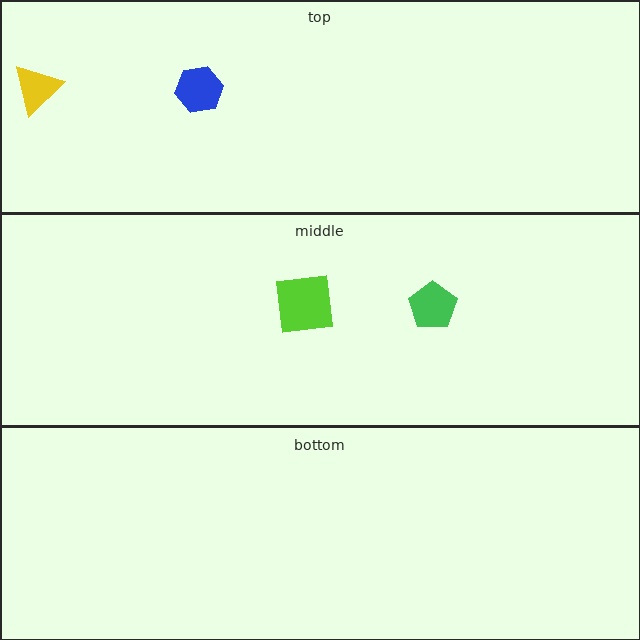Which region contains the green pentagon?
The middle region.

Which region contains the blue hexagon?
The top region.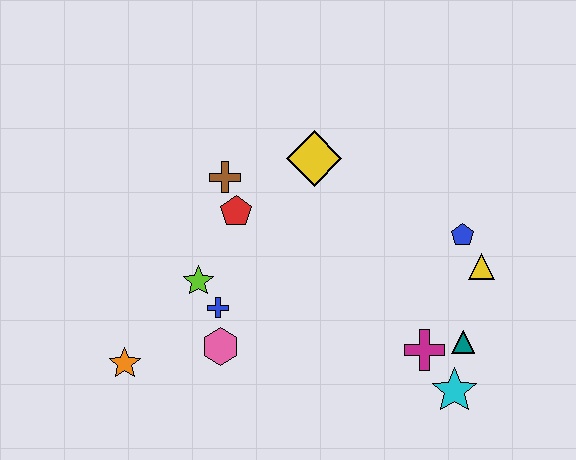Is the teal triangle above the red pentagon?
No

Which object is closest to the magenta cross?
The teal triangle is closest to the magenta cross.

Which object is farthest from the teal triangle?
The orange star is farthest from the teal triangle.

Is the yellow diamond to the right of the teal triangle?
No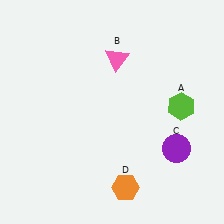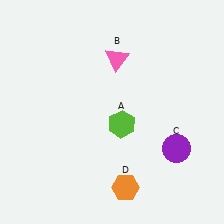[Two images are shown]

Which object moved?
The lime hexagon (A) moved left.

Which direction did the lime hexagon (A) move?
The lime hexagon (A) moved left.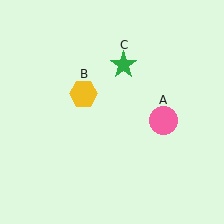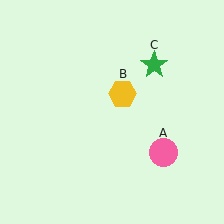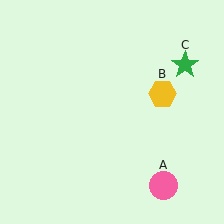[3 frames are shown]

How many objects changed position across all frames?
3 objects changed position: pink circle (object A), yellow hexagon (object B), green star (object C).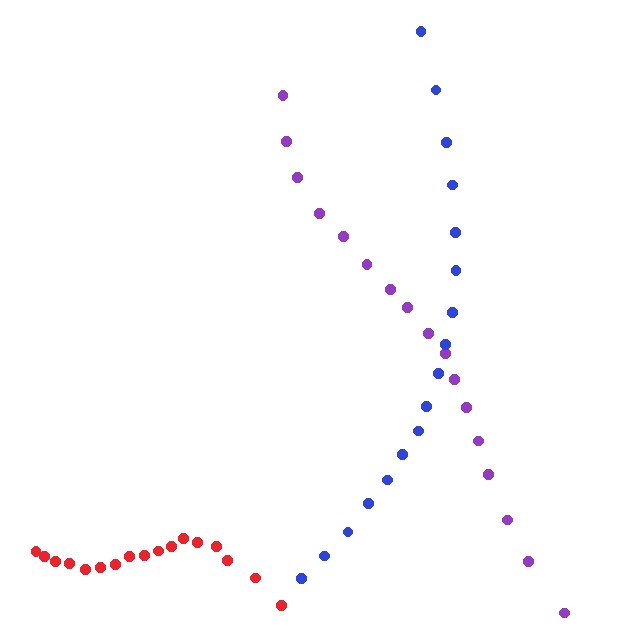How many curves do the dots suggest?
There are 3 distinct paths.